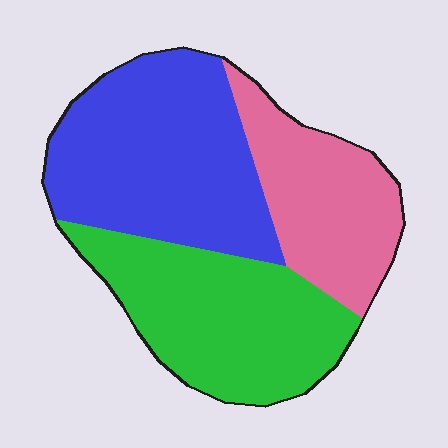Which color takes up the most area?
Blue, at roughly 40%.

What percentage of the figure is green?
Green covers roughly 35% of the figure.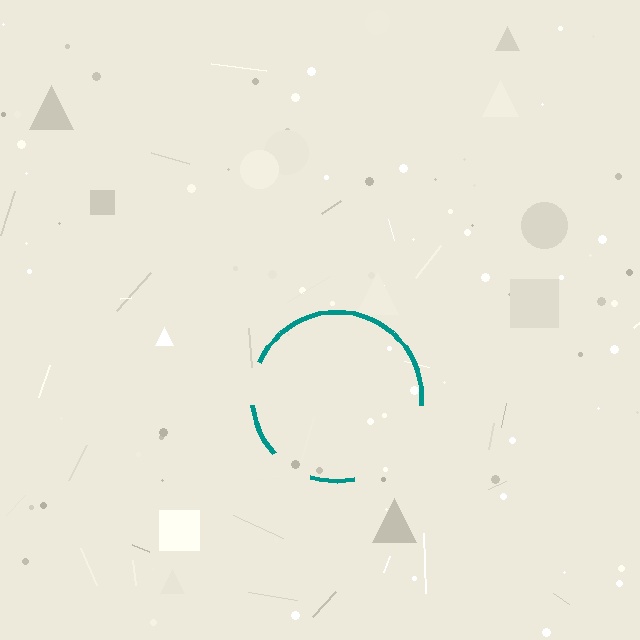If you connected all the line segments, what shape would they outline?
They would outline a circle.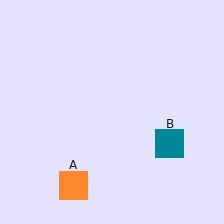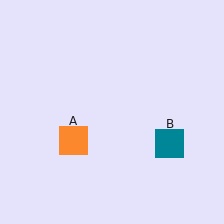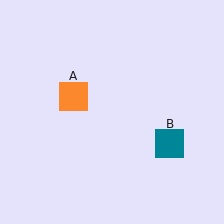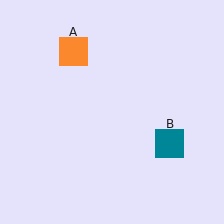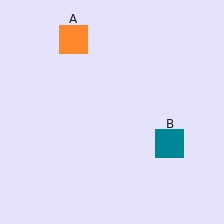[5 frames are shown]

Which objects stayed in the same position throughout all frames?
Teal square (object B) remained stationary.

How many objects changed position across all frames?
1 object changed position: orange square (object A).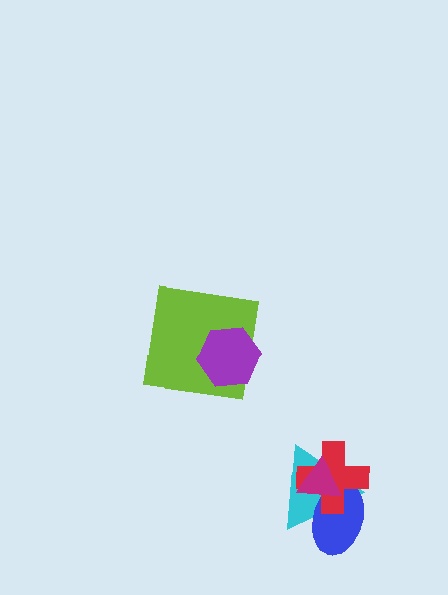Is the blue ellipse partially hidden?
Yes, it is partially covered by another shape.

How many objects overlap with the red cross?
3 objects overlap with the red cross.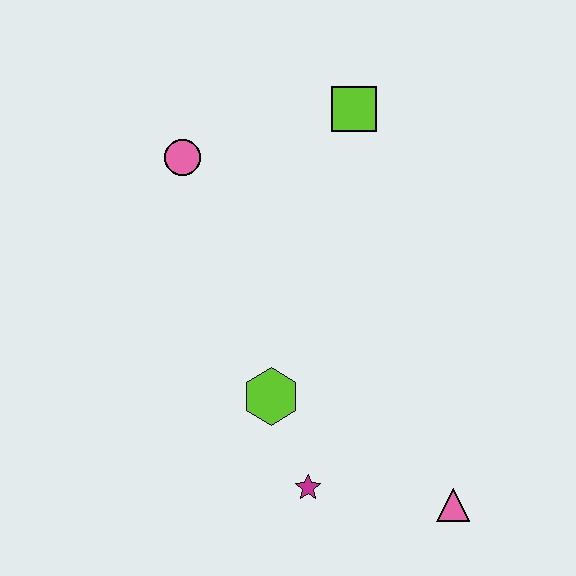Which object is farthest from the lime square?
The pink triangle is farthest from the lime square.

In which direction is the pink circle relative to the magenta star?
The pink circle is above the magenta star.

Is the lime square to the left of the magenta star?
No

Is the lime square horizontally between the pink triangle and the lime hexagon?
Yes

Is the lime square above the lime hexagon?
Yes